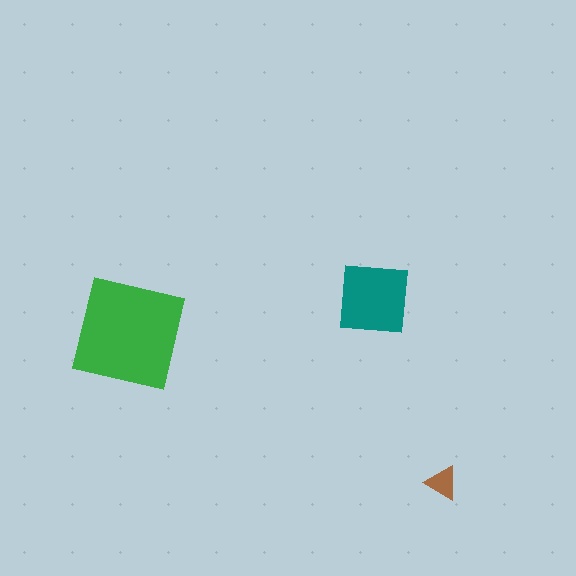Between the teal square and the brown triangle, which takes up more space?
The teal square.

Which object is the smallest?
The brown triangle.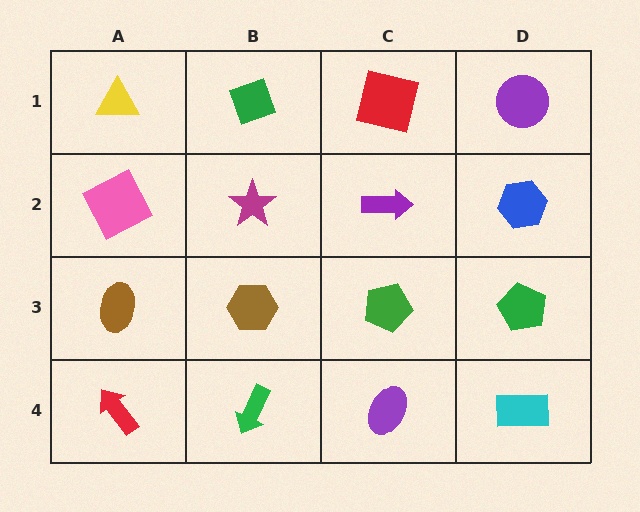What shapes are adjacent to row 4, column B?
A brown hexagon (row 3, column B), a red arrow (row 4, column A), a purple ellipse (row 4, column C).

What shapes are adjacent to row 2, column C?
A red square (row 1, column C), a green pentagon (row 3, column C), a magenta star (row 2, column B), a blue hexagon (row 2, column D).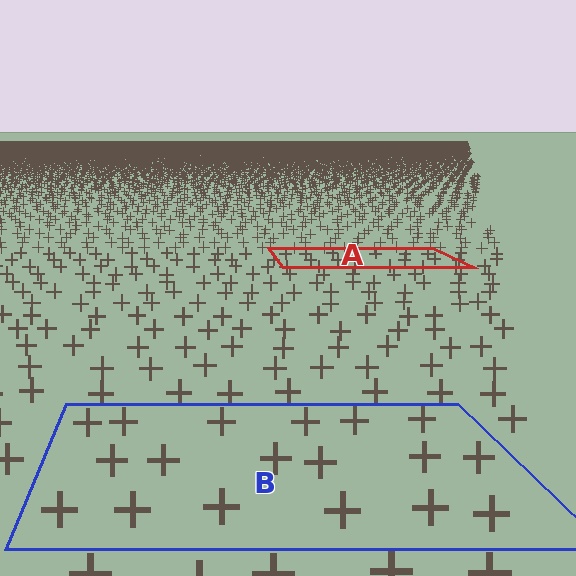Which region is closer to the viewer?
Region B is closer. The texture elements there are larger and more spread out.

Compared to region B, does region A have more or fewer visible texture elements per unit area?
Region A has more texture elements per unit area — they are packed more densely because it is farther away.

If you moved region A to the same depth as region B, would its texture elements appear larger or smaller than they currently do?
They would appear larger. At a closer depth, the same texture elements are projected at a bigger on-screen size.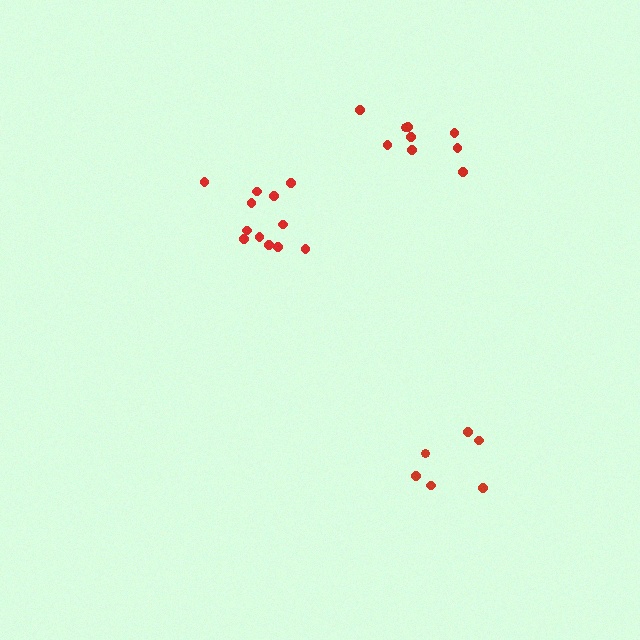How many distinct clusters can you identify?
There are 3 distinct clusters.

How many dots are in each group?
Group 1: 12 dots, Group 2: 9 dots, Group 3: 6 dots (27 total).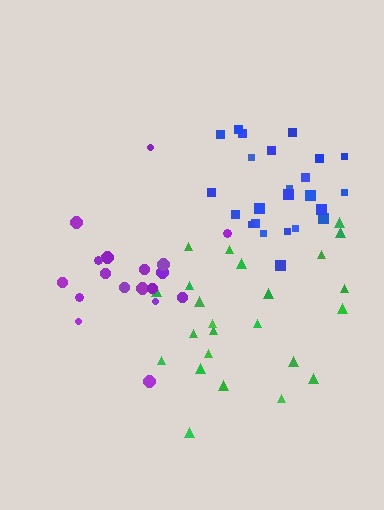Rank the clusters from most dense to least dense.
blue, purple, green.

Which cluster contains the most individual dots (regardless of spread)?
Blue (24).